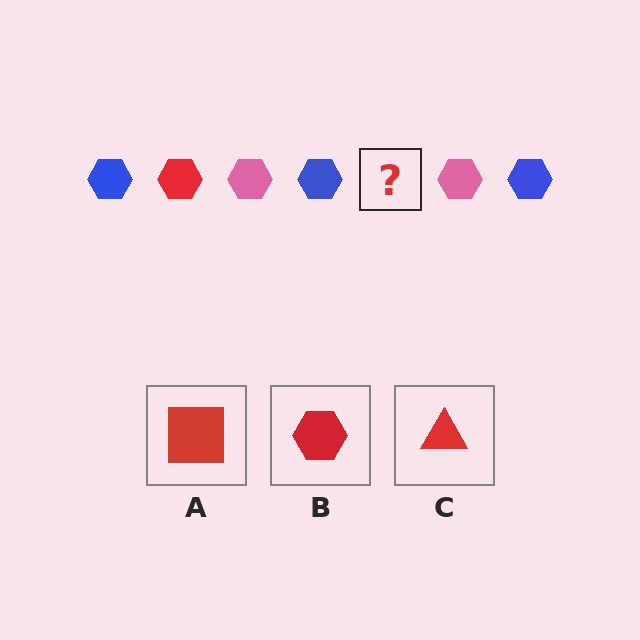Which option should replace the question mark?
Option B.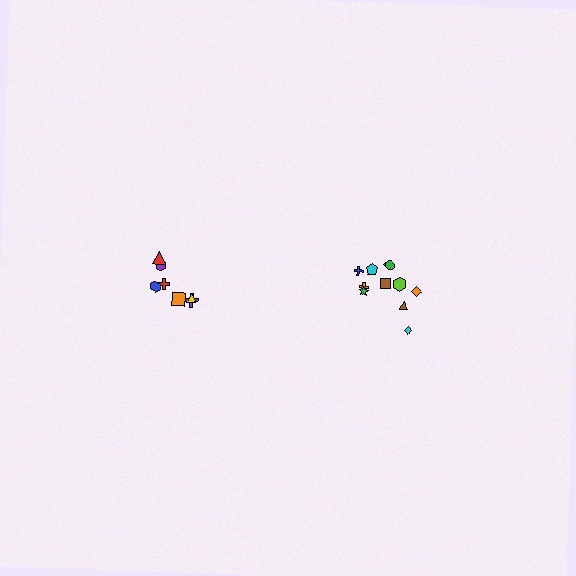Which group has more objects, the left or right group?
The right group.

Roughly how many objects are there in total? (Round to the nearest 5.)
Roughly 20 objects in total.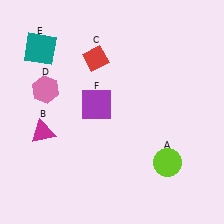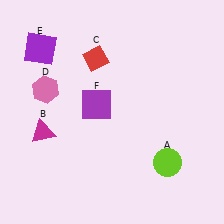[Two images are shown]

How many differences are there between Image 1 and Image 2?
There is 1 difference between the two images.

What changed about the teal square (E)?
In Image 1, E is teal. In Image 2, it changed to purple.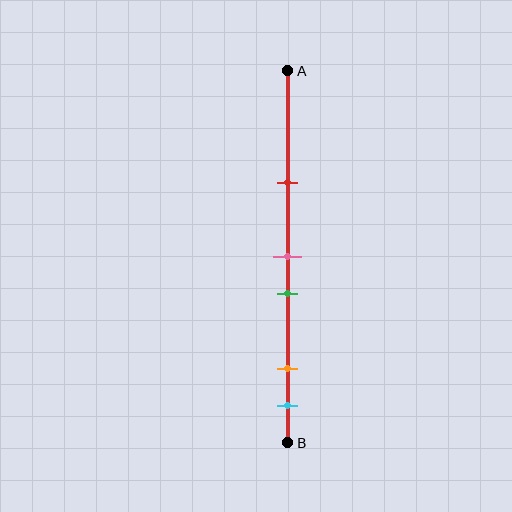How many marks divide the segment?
There are 5 marks dividing the segment.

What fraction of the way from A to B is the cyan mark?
The cyan mark is approximately 90% (0.9) of the way from A to B.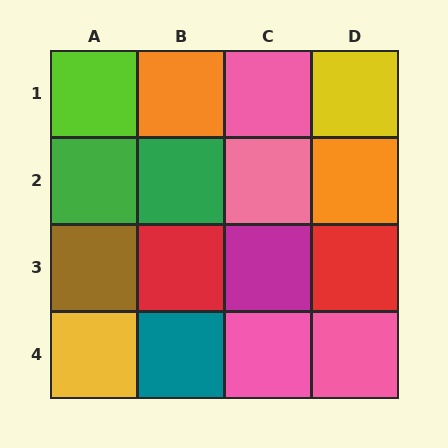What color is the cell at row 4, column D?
Pink.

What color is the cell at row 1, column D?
Yellow.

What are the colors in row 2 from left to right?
Green, green, pink, orange.